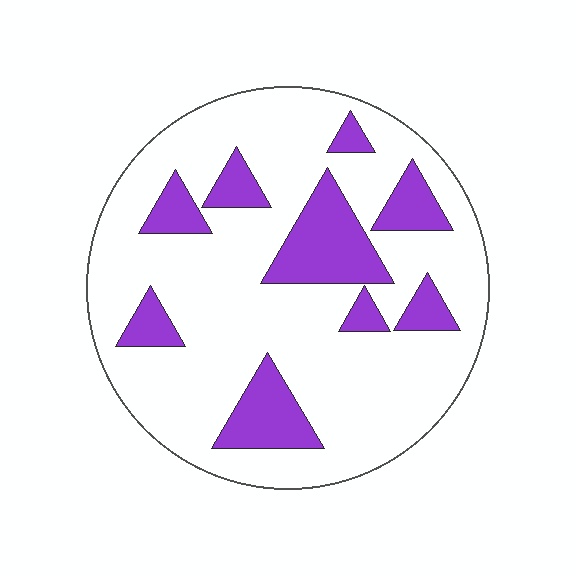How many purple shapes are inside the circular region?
9.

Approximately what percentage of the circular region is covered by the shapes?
Approximately 20%.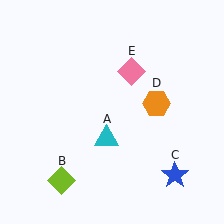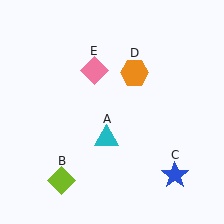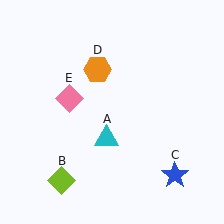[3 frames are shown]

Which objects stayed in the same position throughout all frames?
Cyan triangle (object A) and lime diamond (object B) and blue star (object C) remained stationary.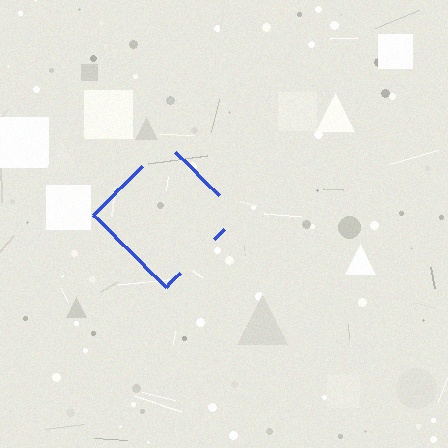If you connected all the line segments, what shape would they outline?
They would outline a diamond.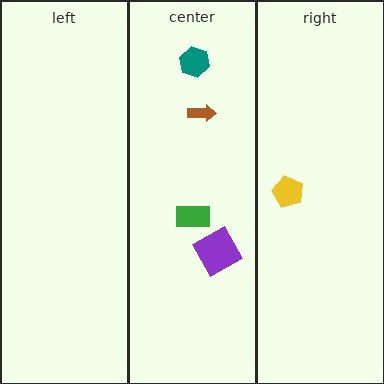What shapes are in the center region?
The green rectangle, the purple square, the teal hexagon, the brown arrow.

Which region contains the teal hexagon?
The center region.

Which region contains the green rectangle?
The center region.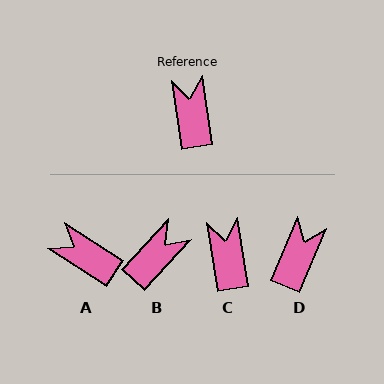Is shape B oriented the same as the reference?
No, it is off by about 51 degrees.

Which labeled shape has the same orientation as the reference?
C.